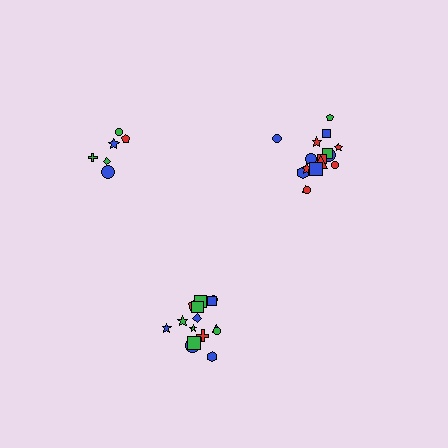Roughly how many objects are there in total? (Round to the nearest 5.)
Roughly 40 objects in total.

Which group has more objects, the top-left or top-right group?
The top-right group.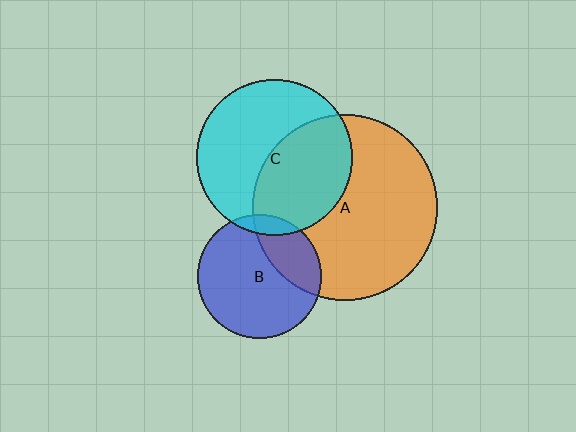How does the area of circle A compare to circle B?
Approximately 2.2 times.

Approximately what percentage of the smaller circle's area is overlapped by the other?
Approximately 25%.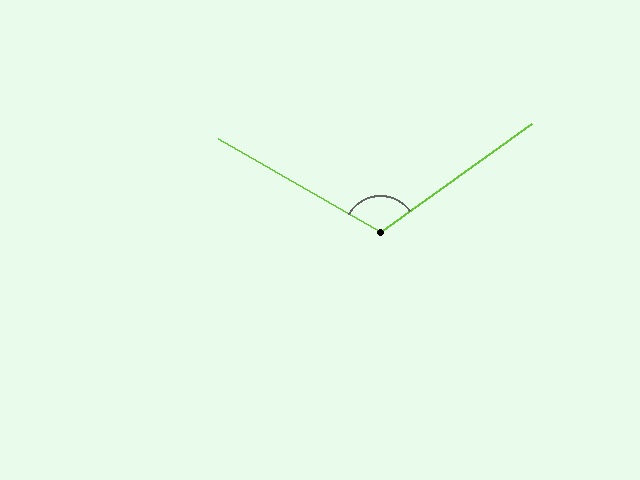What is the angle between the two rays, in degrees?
Approximately 114 degrees.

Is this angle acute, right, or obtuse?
It is obtuse.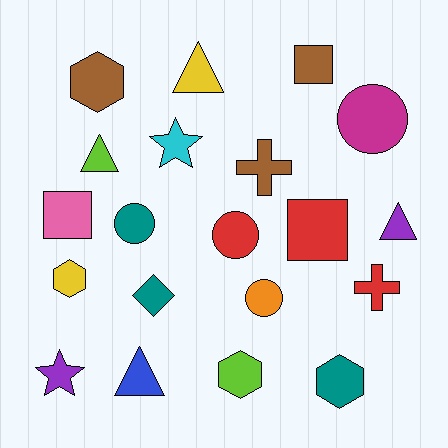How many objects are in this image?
There are 20 objects.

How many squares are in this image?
There are 3 squares.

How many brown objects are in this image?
There are 3 brown objects.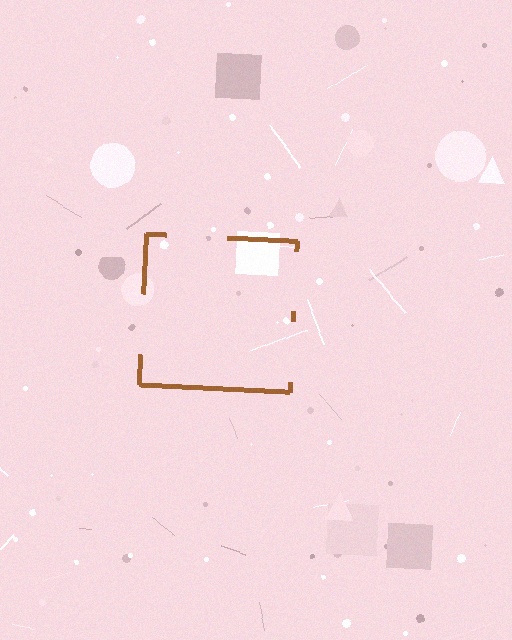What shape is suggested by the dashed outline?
The dashed outline suggests a square.